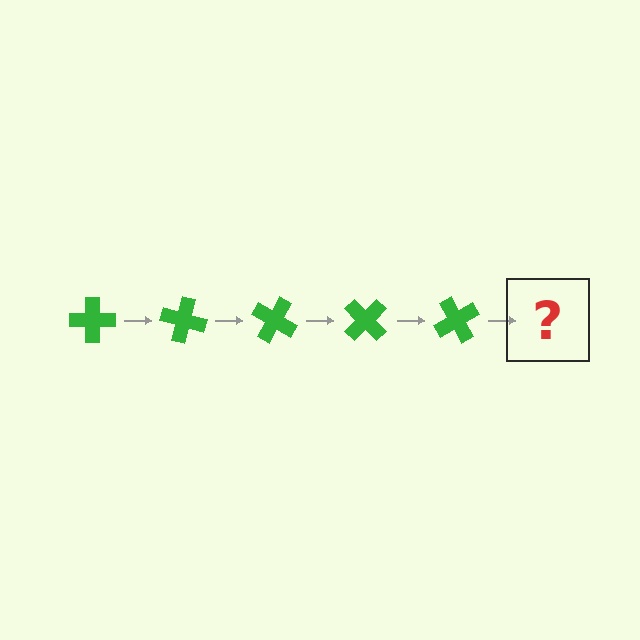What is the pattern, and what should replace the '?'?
The pattern is that the cross rotates 15 degrees each step. The '?' should be a green cross rotated 75 degrees.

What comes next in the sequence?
The next element should be a green cross rotated 75 degrees.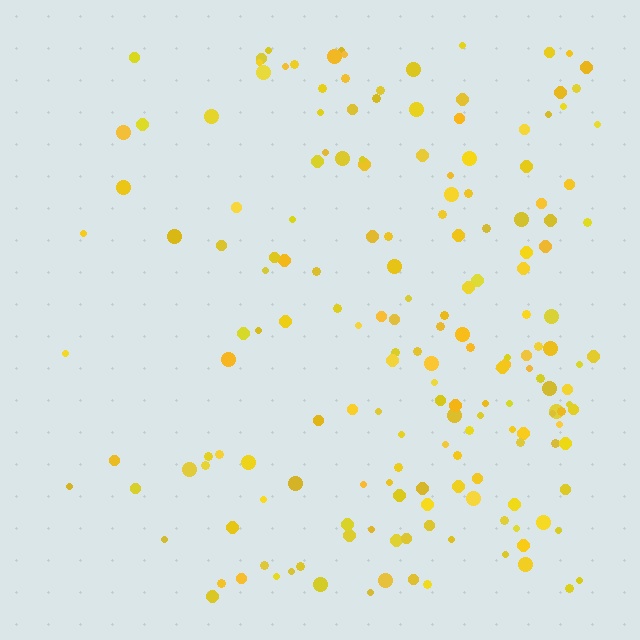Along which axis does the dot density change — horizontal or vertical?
Horizontal.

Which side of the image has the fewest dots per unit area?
The left.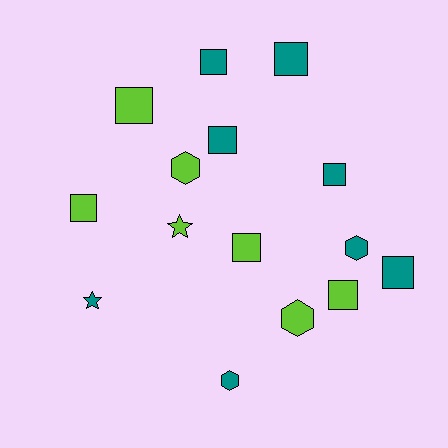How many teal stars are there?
There is 1 teal star.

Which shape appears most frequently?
Square, with 9 objects.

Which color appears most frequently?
Teal, with 8 objects.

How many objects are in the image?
There are 15 objects.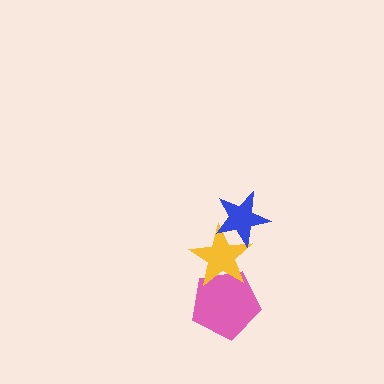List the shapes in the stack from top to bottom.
From top to bottom: the blue star, the yellow star, the pink pentagon.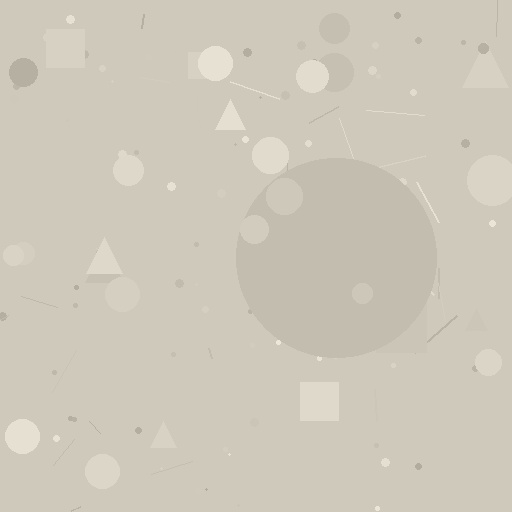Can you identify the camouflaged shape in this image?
The camouflaged shape is a circle.